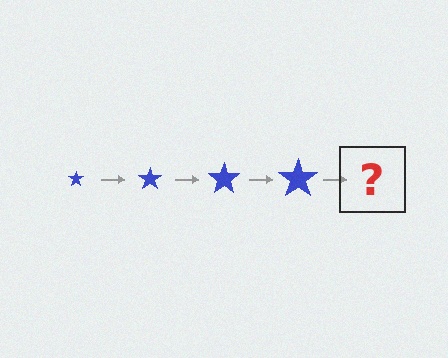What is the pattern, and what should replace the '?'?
The pattern is that the star gets progressively larger each step. The '?' should be a blue star, larger than the previous one.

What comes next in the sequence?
The next element should be a blue star, larger than the previous one.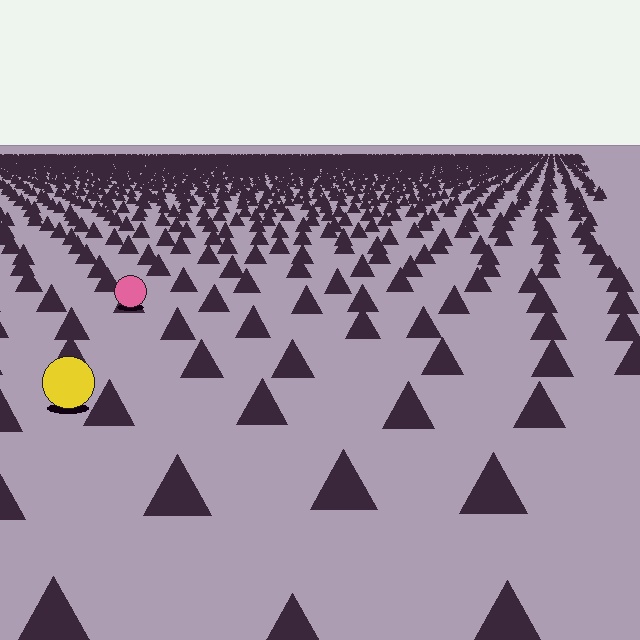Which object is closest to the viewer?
The yellow circle is closest. The texture marks near it are larger and more spread out.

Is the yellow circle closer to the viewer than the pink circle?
Yes. The yellow circle is closer — you can tell from the texture gradient: the ground texture is coarser near it.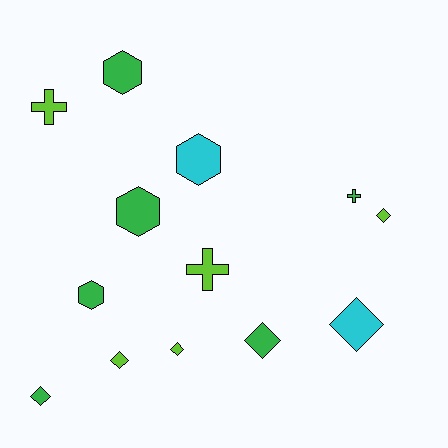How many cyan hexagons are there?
There is 1 cyan hexagon.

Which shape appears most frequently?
Diamond, with 6 objects.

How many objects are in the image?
There are 13 objects.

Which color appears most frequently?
Green, with 6 objects.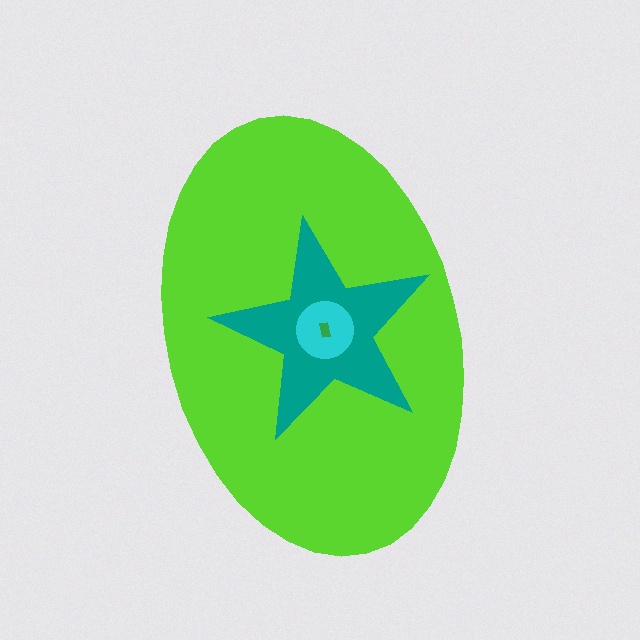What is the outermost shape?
The lime ellipse.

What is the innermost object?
The green rectangle.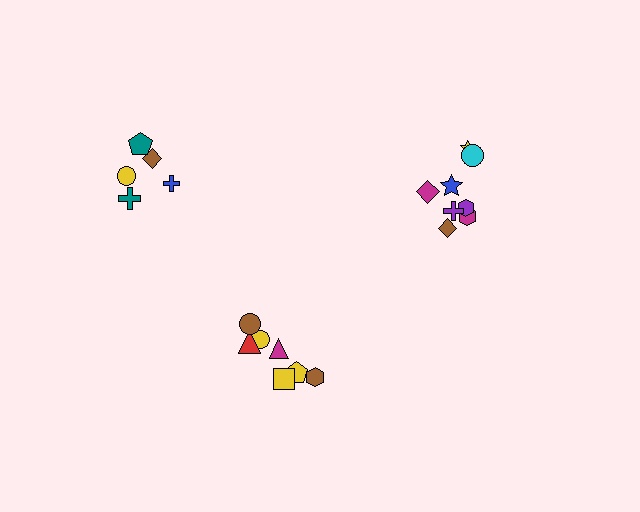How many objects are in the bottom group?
There are 7 objects.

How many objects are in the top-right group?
There are 8 objects.